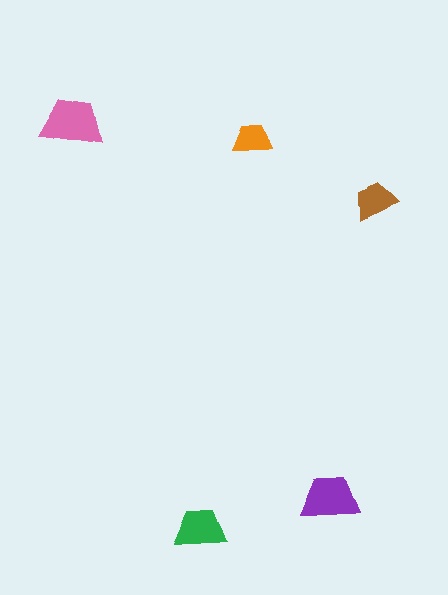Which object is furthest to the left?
The pink trapezoid is leftmost.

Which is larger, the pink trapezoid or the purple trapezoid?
The pink one.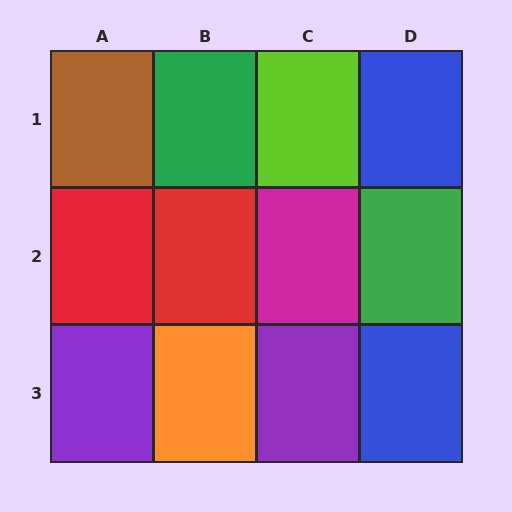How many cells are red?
2 cells are red.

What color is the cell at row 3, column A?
Purple.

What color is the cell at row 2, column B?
Red.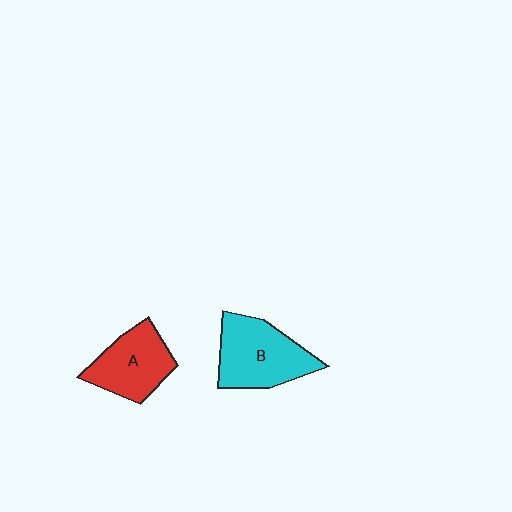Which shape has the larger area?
Shape B (cyan).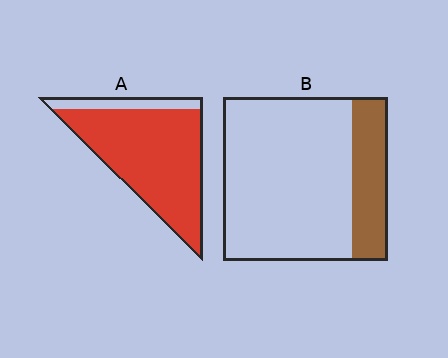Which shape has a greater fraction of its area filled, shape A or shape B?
Shape A.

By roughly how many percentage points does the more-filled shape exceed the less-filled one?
By roughly 65 percentage points (A over B).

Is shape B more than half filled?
No.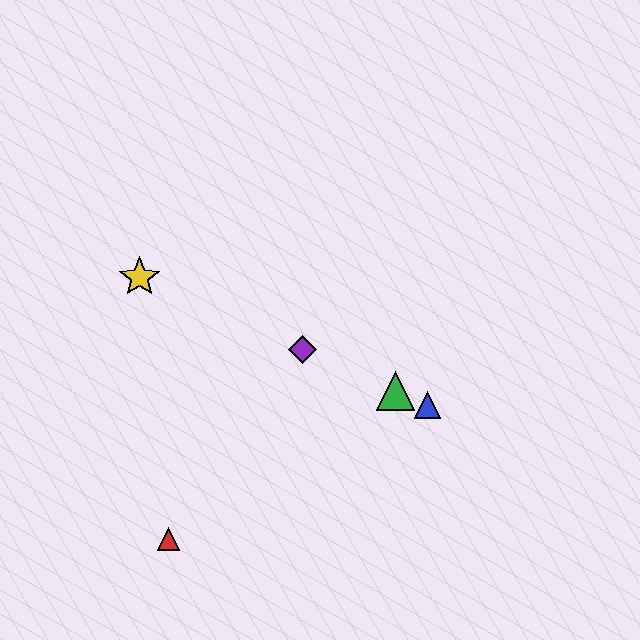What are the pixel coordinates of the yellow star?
The yellow star is at (140, 277).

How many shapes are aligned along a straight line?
4 shapes (the blue triangle, the green triangle, the yellow star, the purple diamond) are aligned along a straight line.